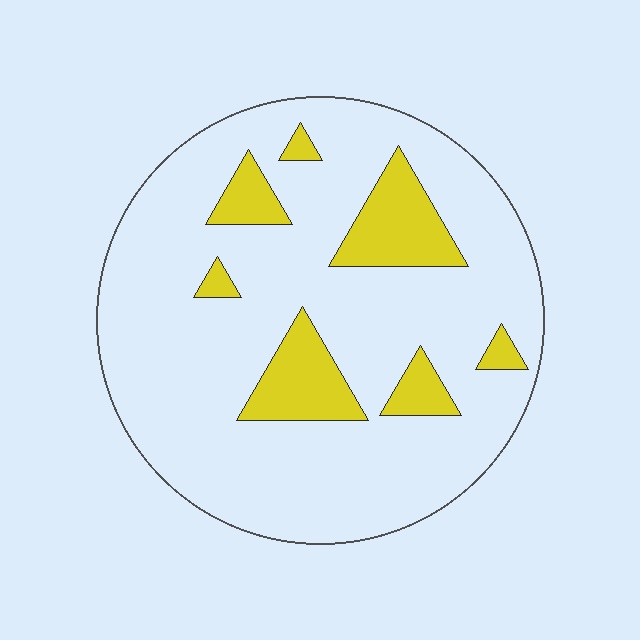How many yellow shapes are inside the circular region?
7.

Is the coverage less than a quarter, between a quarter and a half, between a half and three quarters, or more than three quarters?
Less than a quarter.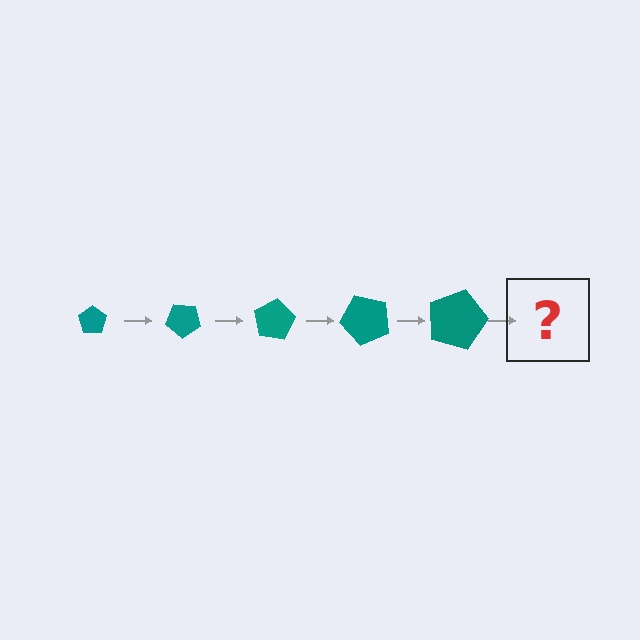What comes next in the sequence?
The next element should be a pentagon, larger than the previous one and rotated 200 degrees from the start.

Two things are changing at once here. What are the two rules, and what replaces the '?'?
The two rules are that the pentagon grows larger each step and it rotates 40 degrees each step. The '?' should be a pentagon, larger than the previous one and rotated 200 degrees from the start.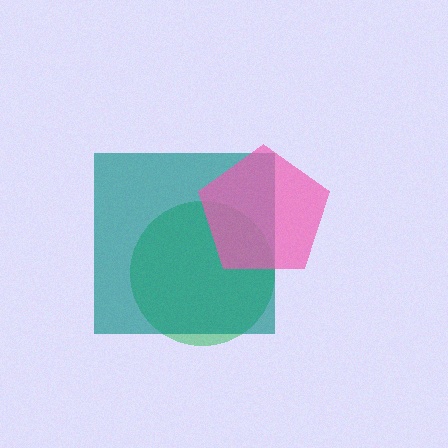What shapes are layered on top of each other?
The layered shapes are: a green circle, a teal square, a pink pentagon.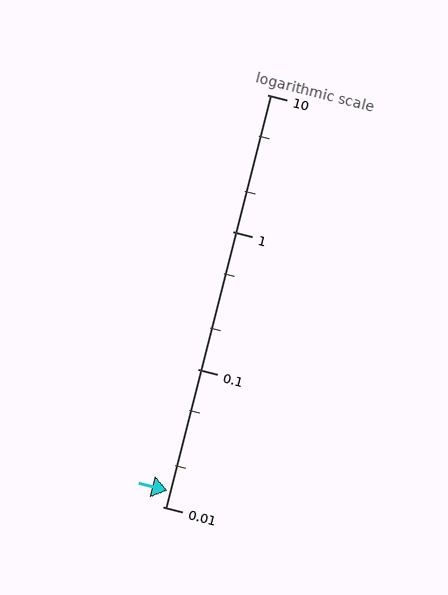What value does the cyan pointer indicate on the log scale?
The pointer indicates approximately 0.013.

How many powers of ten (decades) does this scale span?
The scale spans 3 decades, from 0.01 to 10.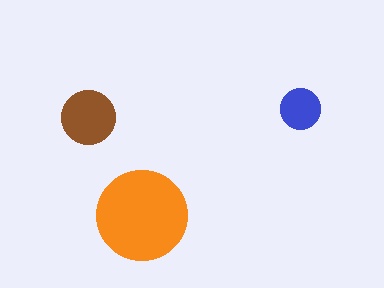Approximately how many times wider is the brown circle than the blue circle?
About 1.5 times wider.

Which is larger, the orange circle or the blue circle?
The orange one.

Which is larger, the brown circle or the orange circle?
The orange one.